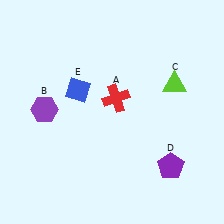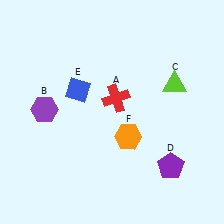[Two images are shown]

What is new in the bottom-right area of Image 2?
An orange hexagon (F) was added in the bottom-right area of Image 2.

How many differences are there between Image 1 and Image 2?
There is 1 difference between the two images.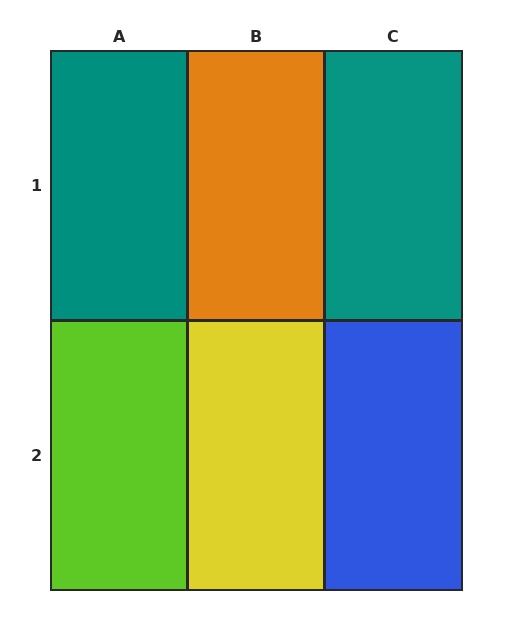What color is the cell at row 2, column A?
Lime.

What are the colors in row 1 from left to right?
Teal, orange, teal.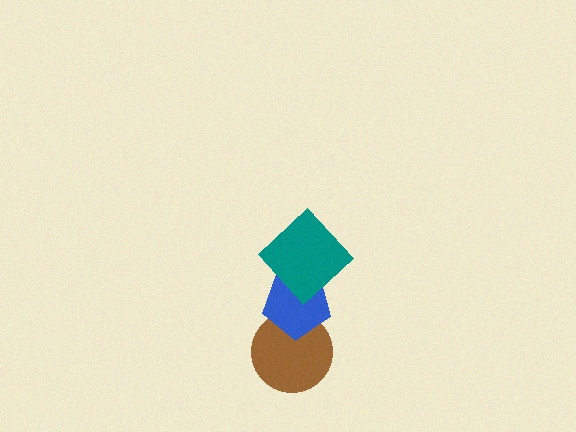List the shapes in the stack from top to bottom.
From top to bottom: the teal diamond, the blue pentagon, the brown circle.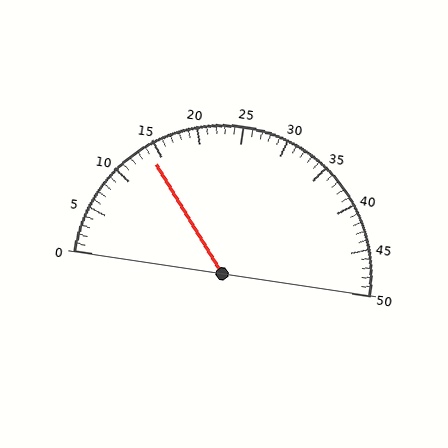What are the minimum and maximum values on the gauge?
The gauge ranges from 0 to 50.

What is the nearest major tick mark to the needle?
The nearest major tick mark is 15.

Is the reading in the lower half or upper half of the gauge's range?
The reading is in the lower half of the range (0 to 50).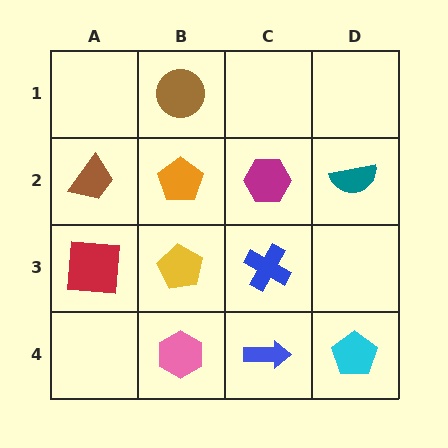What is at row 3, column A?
A red square.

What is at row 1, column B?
A brown circle.